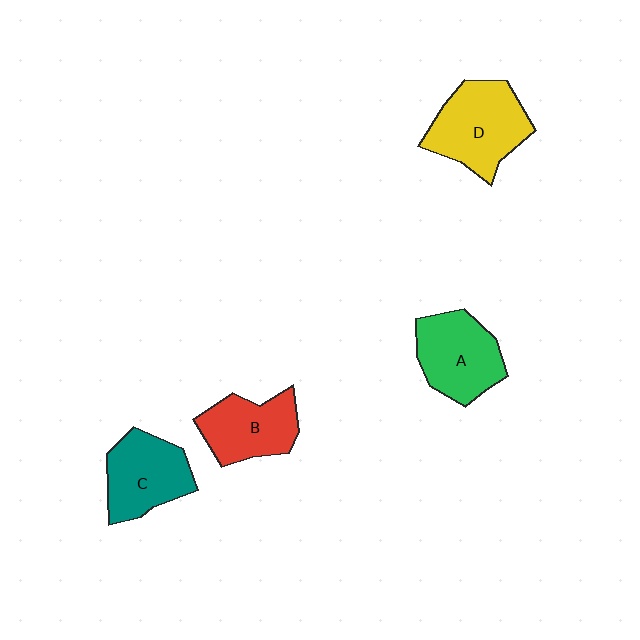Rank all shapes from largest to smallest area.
From largest to smallest: D (yellow), A (green), C (teal), B (red).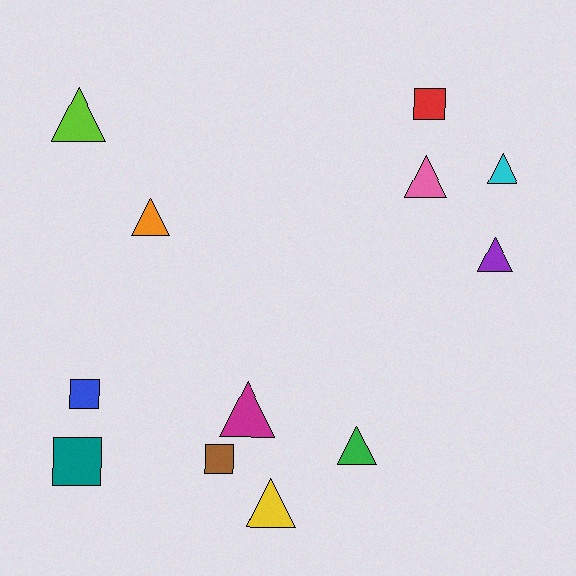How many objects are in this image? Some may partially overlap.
There are 12 objects.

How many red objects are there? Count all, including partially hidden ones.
There is 1 red object.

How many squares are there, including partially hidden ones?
There are 4 squares.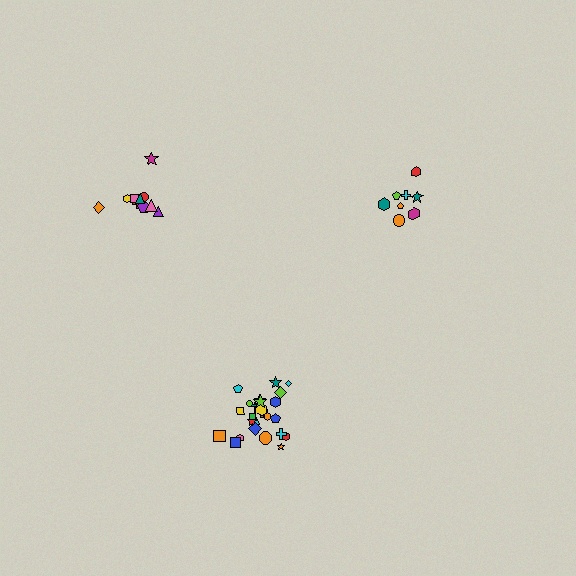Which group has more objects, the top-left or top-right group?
The top-left group.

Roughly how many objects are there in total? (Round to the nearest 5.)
Roughly 45 objects in total.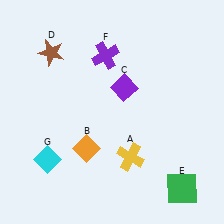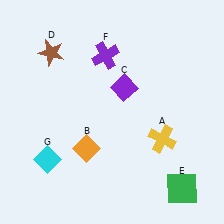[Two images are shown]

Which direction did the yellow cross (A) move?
The yellow cross (A) moved right.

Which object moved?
The yellow cross (A) moved right.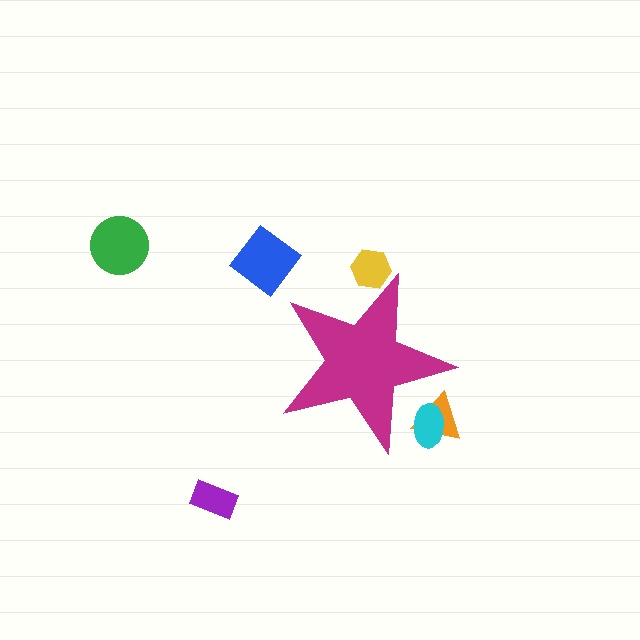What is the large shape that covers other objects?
A magenta star.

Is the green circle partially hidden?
No, the green circle is fully visible.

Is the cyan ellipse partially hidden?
Yes, the cyan ellipse is partially hidden behind the magenta star.